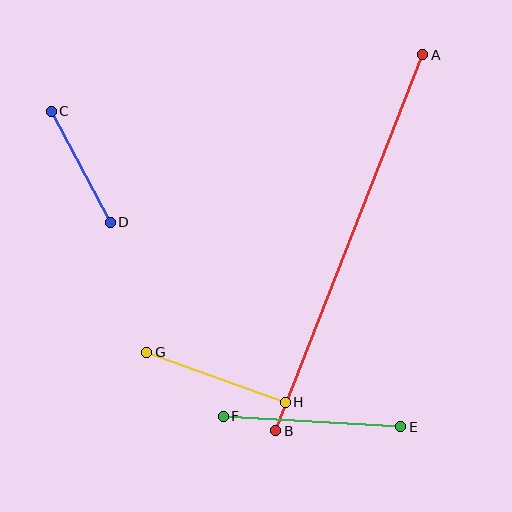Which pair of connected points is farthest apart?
Points A and B are farthest apart.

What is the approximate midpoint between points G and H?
The midpoint is at approximately (216, 377) pixels.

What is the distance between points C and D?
The distance is approximately 126 pixels.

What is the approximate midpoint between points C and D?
The midpoint is at approximately (81, 167) pixels.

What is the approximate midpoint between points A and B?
The midpoint is at approximately (349, 243) pixels.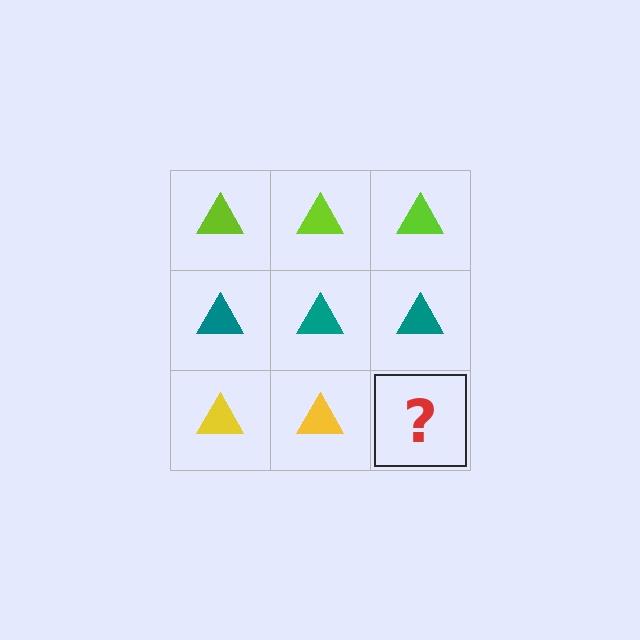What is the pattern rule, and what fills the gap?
The rule is that each row has a consistent color. The gap should be filled with a yellow triangle.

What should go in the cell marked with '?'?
The missing cell should contain a yellow triangle.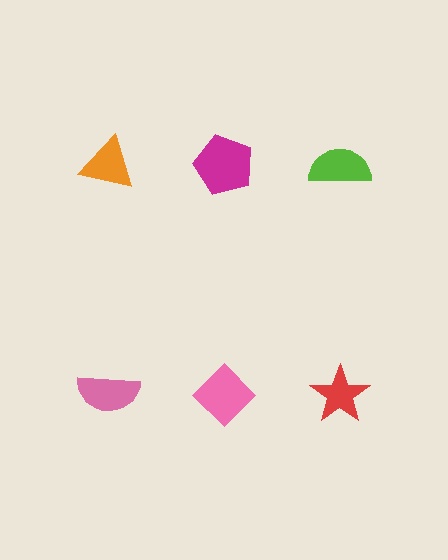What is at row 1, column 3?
A lime semicircle.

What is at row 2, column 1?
A pink semicircle.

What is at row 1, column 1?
An orange triangle.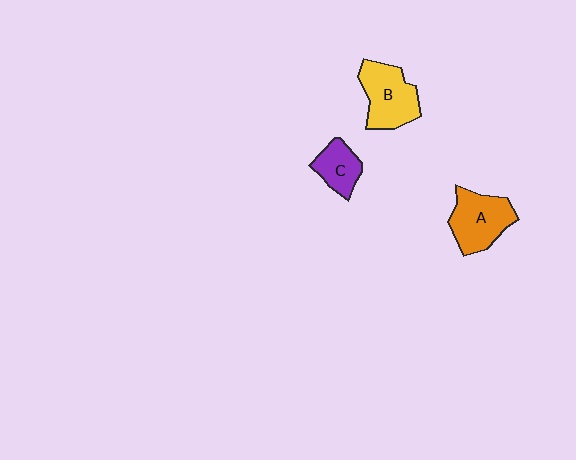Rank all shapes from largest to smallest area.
From largest to smallest: B (yellow), A (orange), C (purple).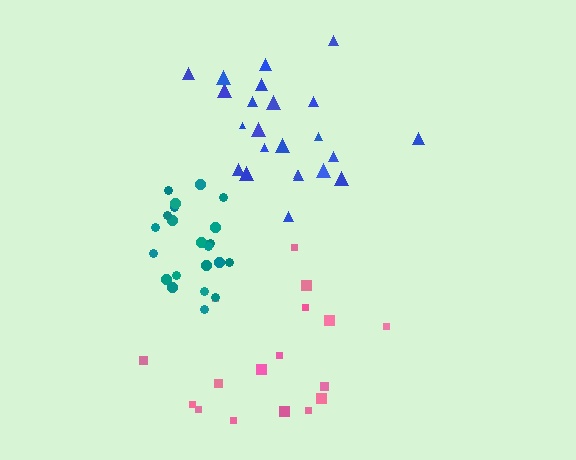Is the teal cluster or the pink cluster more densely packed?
Teal.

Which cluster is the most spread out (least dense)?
Pink.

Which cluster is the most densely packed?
Teal.